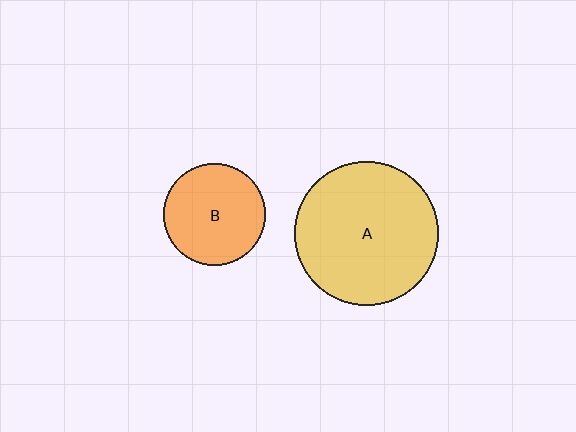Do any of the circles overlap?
No, none of the circles overlap.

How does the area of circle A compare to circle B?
Approximately 2.0 times.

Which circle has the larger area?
Circle A (yellow).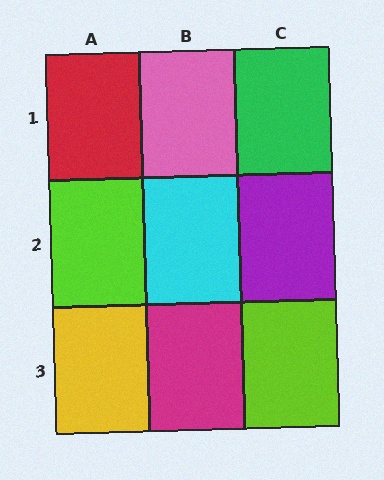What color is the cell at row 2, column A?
Lime.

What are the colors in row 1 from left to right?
Red, pink, green.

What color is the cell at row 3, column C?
Lime.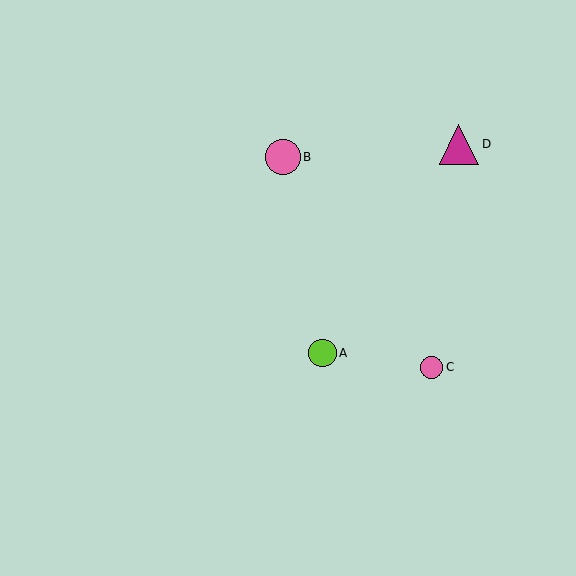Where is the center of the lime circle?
The center of the lime circle is at (323, 353).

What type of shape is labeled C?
Shape C is a pink circle.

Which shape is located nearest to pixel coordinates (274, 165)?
The pink circle (labeled B) at (283, 157) is nearest to that location.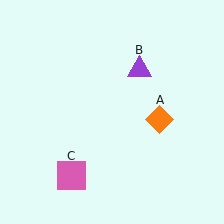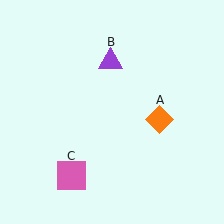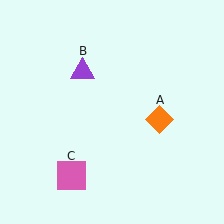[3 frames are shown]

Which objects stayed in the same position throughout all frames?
Orange diamond (object A) and pink square (object C) remained stationary.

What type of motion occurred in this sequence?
The purple triangle (object B) rotated counterclockwise around the center of the scene.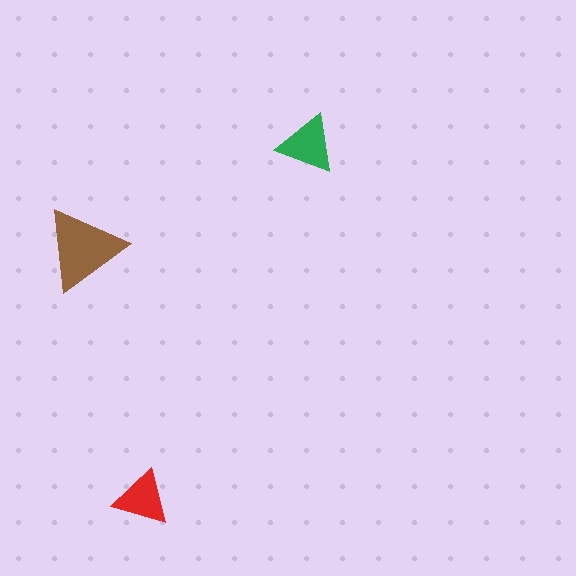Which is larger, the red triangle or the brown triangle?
The brown one.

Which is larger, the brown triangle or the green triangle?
The brown one.